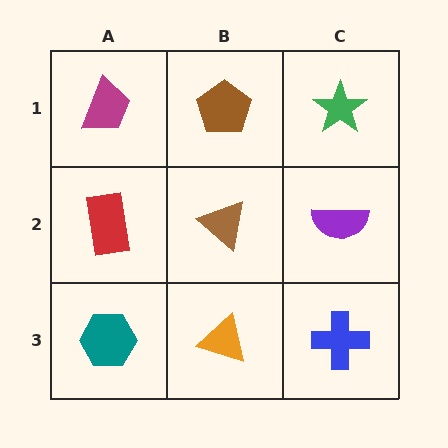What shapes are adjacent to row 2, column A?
A magenta trapezoid (row 1, column A), a teal hexagon (row 3, column A), a brown triangle (row 2, column B).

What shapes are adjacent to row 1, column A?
A red rectangle (row 2, column A), a brown pentagon (row 1, column B).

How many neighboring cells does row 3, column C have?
2.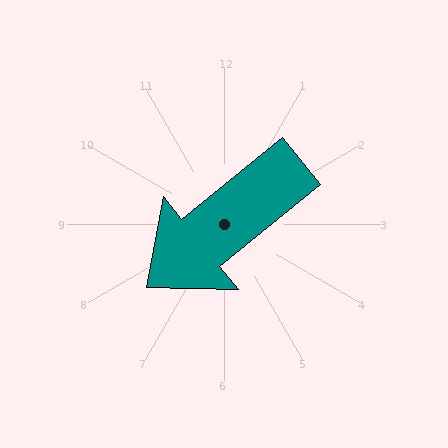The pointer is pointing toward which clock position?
Roughly 8 o'clock.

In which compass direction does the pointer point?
Southwest.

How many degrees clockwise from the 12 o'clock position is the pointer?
Approximately 231 degrees.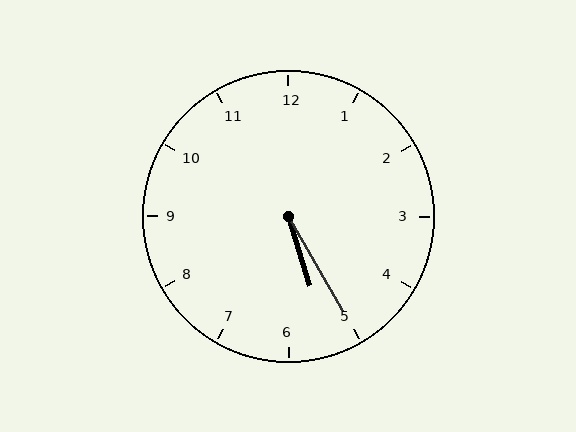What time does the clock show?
5:25.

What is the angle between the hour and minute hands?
Approximately 12 degrees.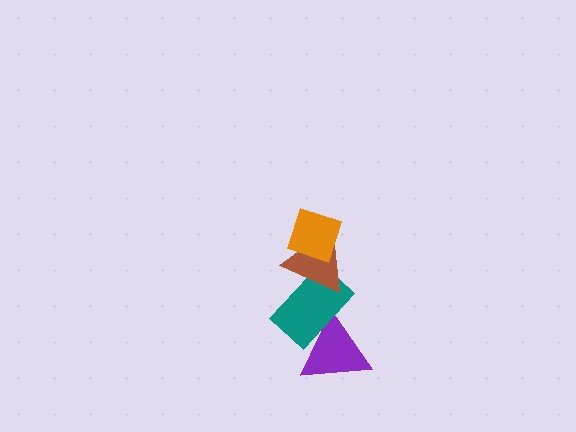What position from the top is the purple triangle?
The purple triangle is 4th from the top.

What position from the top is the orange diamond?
The orange diamond is 1st from the top.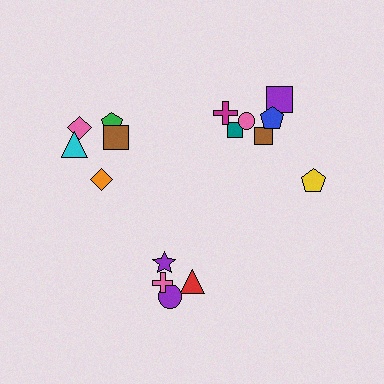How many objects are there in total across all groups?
There are 16 objects.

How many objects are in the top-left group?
There are 5 objects.